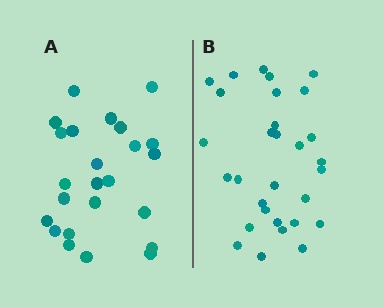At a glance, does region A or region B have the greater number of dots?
Region B (the right region) has more dots.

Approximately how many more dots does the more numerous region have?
Region B has about 6 more dots than region A.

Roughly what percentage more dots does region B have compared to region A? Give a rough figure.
About 25% more.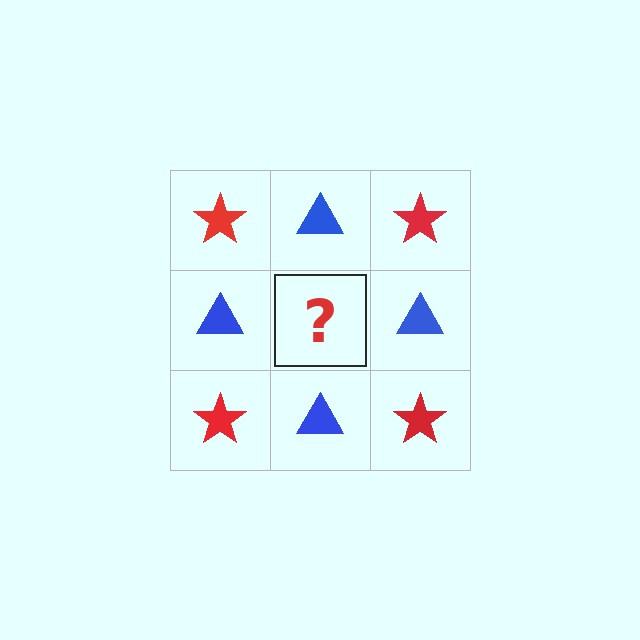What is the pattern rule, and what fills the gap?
The rule is that it alternates red star and blue triangle in a checkerboard pattern. The gap should be filled with a red star.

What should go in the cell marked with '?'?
The missing cell should contain a red star.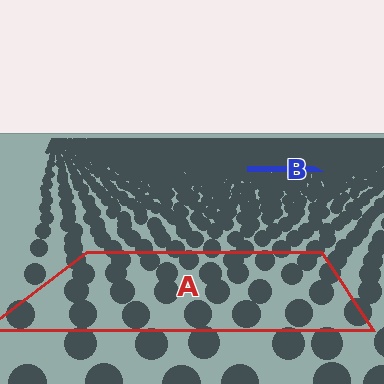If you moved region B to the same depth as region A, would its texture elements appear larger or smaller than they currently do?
They would appear larger. At a closer depth, the same texture elements are projected at a bigger on-screen size.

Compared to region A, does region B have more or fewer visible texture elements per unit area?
Region B has more texture elements per unit area — they are packed more densely because it is farther away.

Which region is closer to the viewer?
Region A is closer. The texture elements there are larger and more spread out.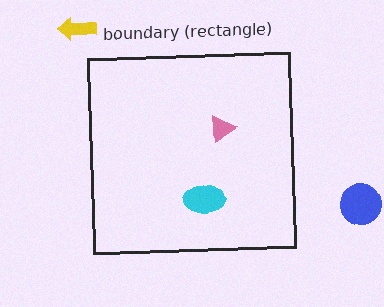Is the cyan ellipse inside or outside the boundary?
Inside.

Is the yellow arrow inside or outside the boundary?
Outside.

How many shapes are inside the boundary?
2 inside, 2 outside.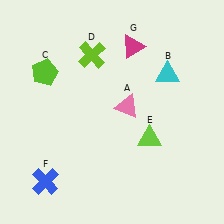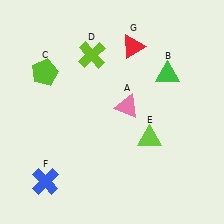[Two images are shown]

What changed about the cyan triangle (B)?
In Image 1, B is cyan. In Image 2, it changed to green.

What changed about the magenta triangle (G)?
In Image 1, G is magenta. In Image 2, it changed to red.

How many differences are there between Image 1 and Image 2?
There are 2 differences between the two images.